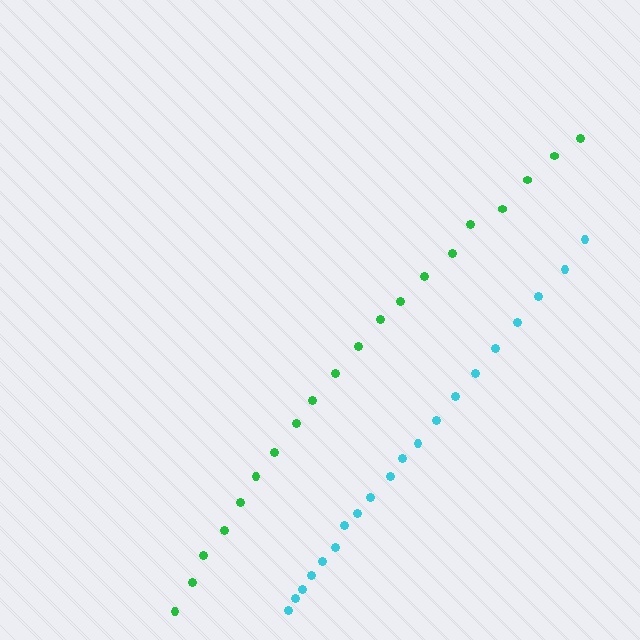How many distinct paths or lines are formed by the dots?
There are 2 distinct paths.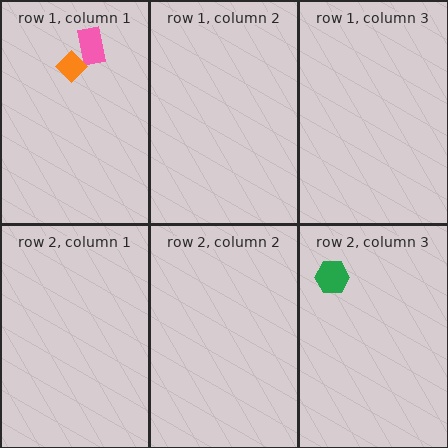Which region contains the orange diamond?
The row 1, column 1 region.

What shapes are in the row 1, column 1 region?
The pink rectangle, the orange diamond.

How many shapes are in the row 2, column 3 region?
1.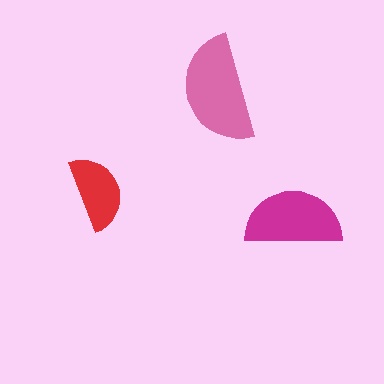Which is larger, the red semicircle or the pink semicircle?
The pink one.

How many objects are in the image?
There are 3 objects in the image.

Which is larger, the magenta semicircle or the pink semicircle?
The pink one.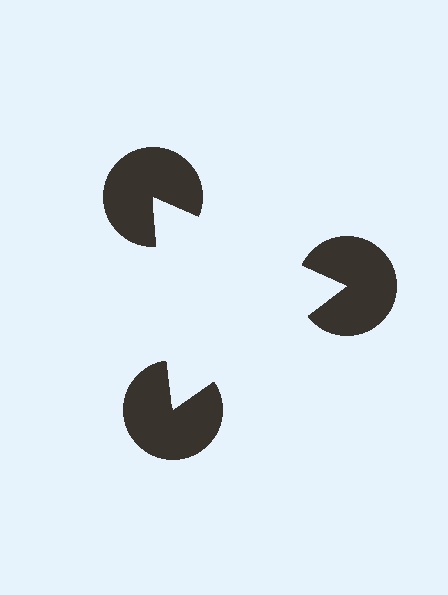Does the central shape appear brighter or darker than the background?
It typically appears slightly brighter than the background, even though no actual brightness change is drawn.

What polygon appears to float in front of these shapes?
An illusory triangle — its edges are inferred from the aligned wedge cuts in the pac-man discs, not physically drawn.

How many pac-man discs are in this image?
There are 3 — one at each vertex of the illusory triangle.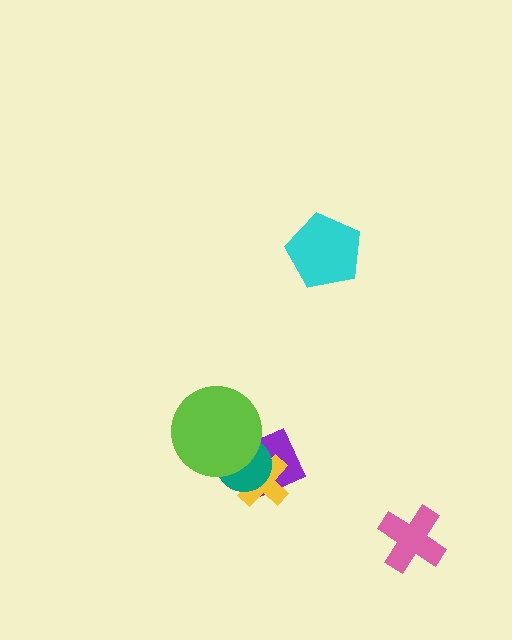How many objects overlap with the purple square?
3 objects overlap with the purple square.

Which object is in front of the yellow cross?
The teal circle is in front of the yellow cross.